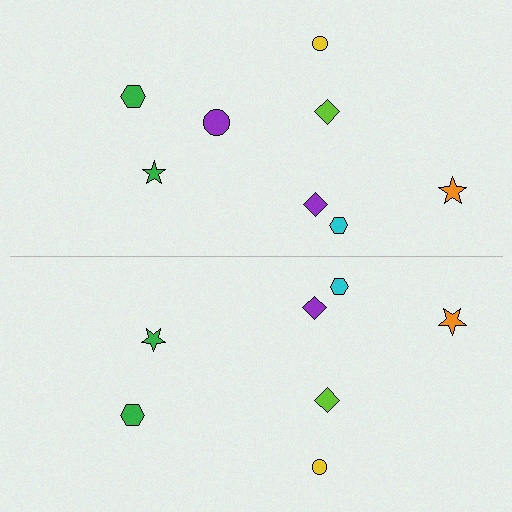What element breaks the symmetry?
A purple circle is missing from the bottom side.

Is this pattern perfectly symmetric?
No, the pattern is not perfectly symmetric. A purple circle is missing from the bottom side.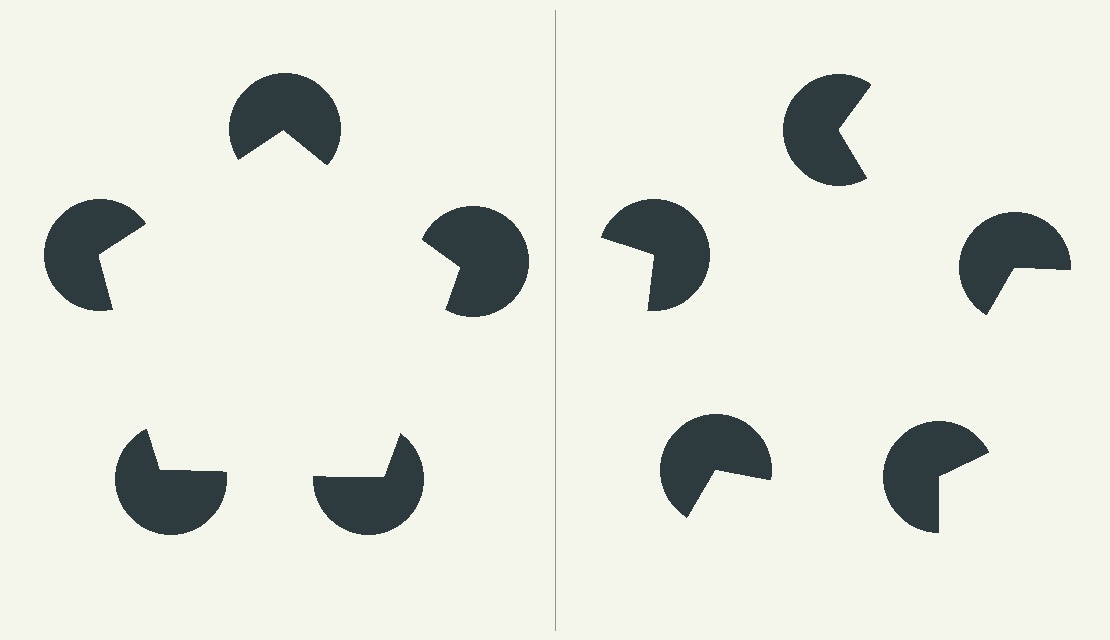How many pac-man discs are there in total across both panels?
10 — 5 on each side.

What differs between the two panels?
The pac-man discs are positioned identically on both sides; only the wedge orientations differ. On the left they align to a pentagon; on the right they are misaligned.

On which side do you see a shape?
An illusory pentagon appears on the left side. On the right side the wedge cuts are rotated, so no coherent shape forms.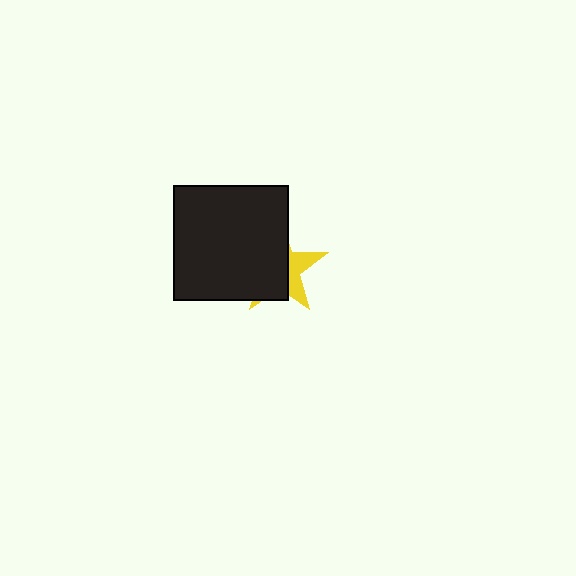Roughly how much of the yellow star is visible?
A small part of it is visible (roughly 33%).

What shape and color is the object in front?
The object in front is a black square.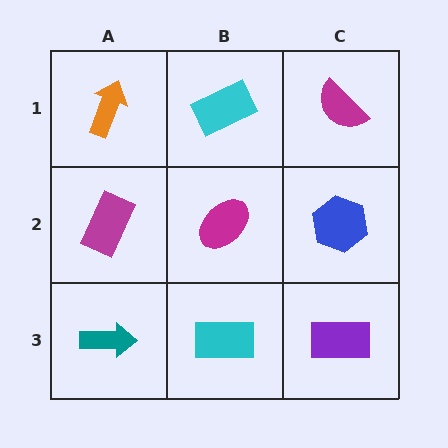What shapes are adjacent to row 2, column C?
A magenta semicircle (row 1, column C), a purple rectangle (row 3, column C), a magenta ellipse (row 2, column B).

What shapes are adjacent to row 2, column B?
A cyan rectangle (row 1, column B), a cyan rectangle (row 3, column B), a magenta rectangle (row 2, column A), a blue hexagon (row 2, column C).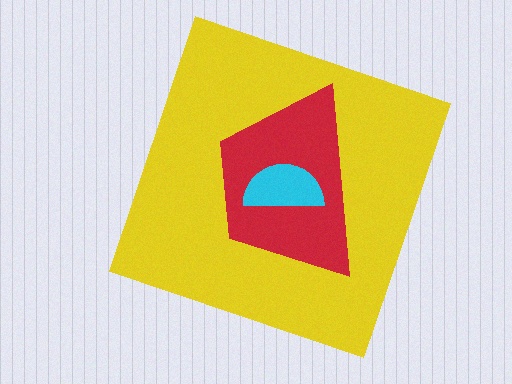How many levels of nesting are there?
3.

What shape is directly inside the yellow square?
The red trapezoid.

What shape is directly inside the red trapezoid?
The cyan semicircle.